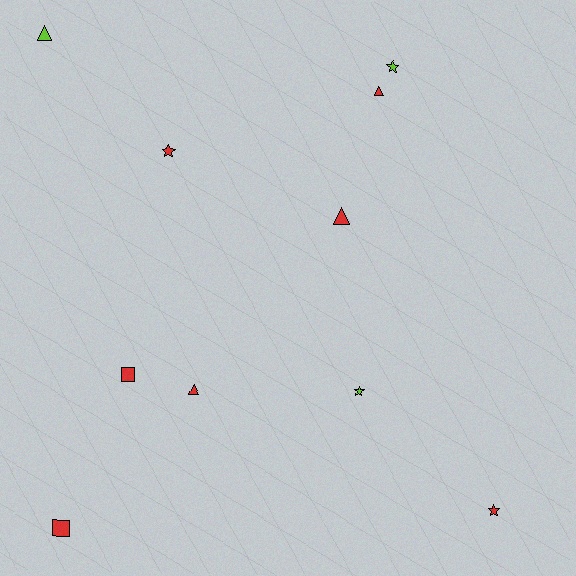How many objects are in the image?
There are 10 objects.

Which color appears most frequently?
Red, with 7 objects.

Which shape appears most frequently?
Star, with 4 objects.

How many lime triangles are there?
There is 1 lime triangle.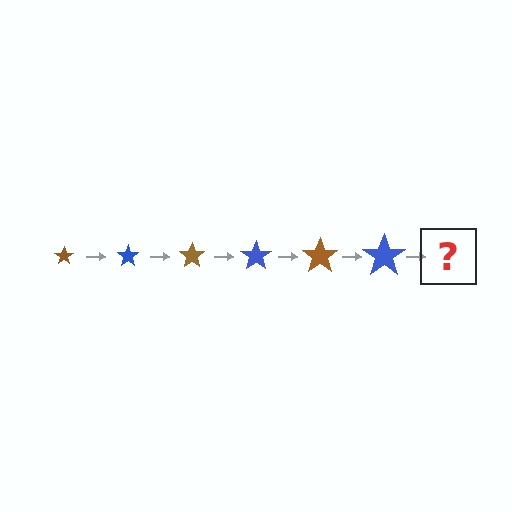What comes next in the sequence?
The next element should be a brown star, larger than the previous one.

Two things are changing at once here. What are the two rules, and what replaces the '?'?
The two rules are that the star grows larger each step and the color cycles through brown and blue. The '?' should be a brown star, larger than the previous one.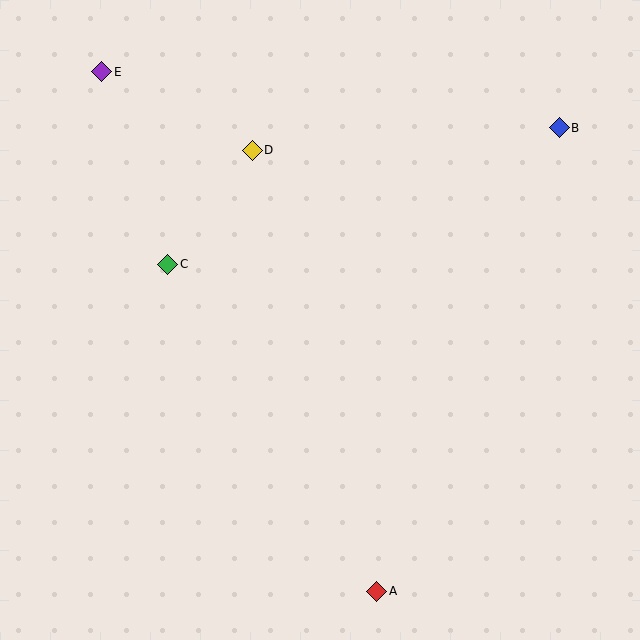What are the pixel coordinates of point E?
Point E is at (102, 72).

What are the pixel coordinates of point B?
Point B is at (559, 128).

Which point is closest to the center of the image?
Point C at (168, 264) is closest to the center.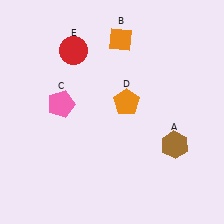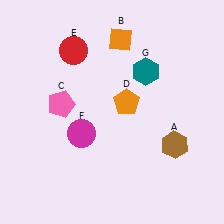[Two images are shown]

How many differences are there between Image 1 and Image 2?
There are 2 differences between the two images.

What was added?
A magenta circle (F), a teal hexagon (G) were added in Image 2.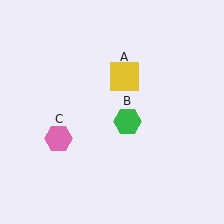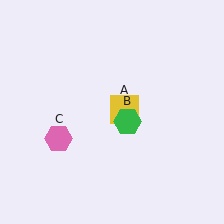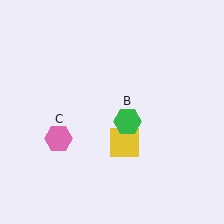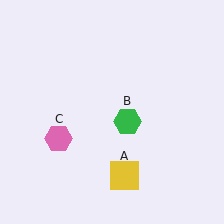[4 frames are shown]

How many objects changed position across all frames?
1 object changed position: yellow square (object A).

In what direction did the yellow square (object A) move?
The yellow square (object A) moved down.